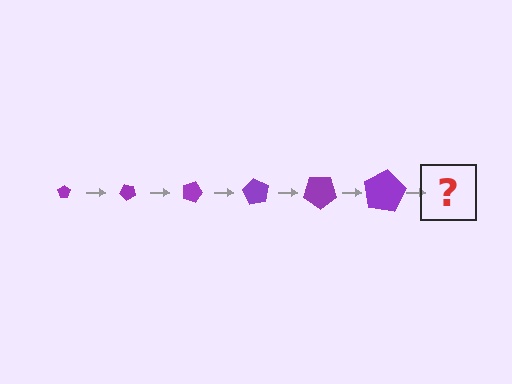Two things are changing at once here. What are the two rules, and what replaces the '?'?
The two rules are that the pentagon grows larger each step and it rotates 45 degrees each step. The '?' should be a pentagon, larger than the previous one and rotated 270 degrees from the start.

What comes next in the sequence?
The next element should be a pentagon, larger than the previous one and rotated 270 degrees from the start.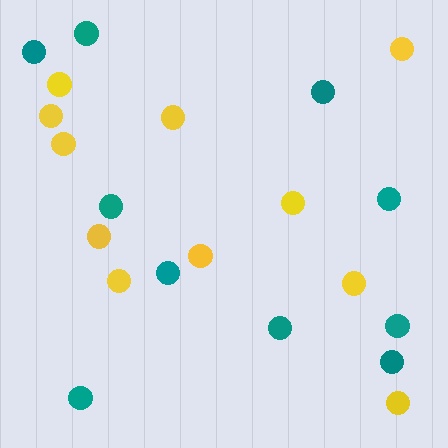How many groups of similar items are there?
There are 2 groups: one group of teal circles (10) and one group of yellow circles (11).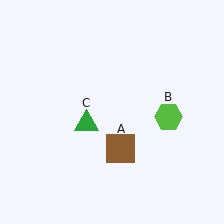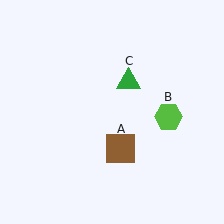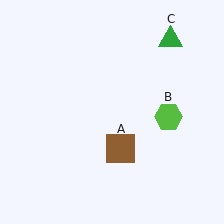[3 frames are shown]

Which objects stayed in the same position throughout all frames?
Brown square (object A) and lime hexagon (object B) remained stationary.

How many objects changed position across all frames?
1 object changed position: green triangle (object C).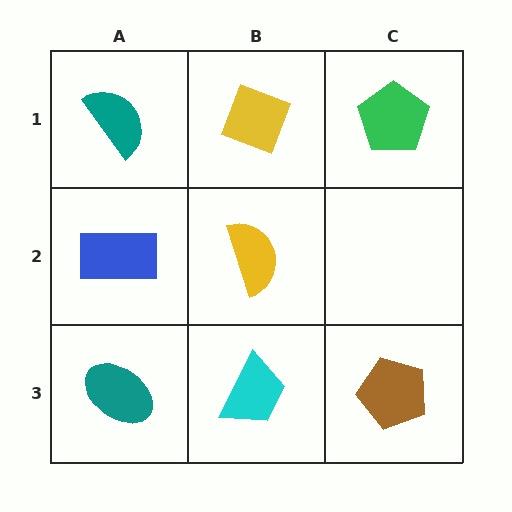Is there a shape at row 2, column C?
No, that cell is empty.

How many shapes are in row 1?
3 shapes.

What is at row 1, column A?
A teal semicircle.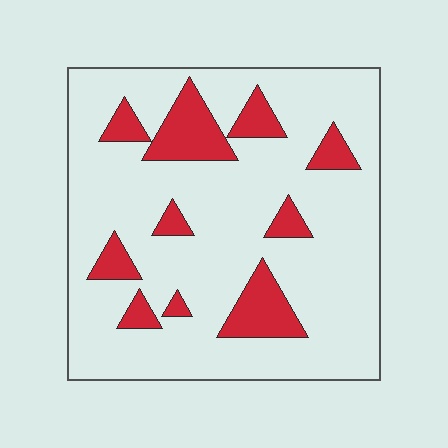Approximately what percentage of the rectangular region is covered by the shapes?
Approximately 20%.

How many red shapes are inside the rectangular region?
10.